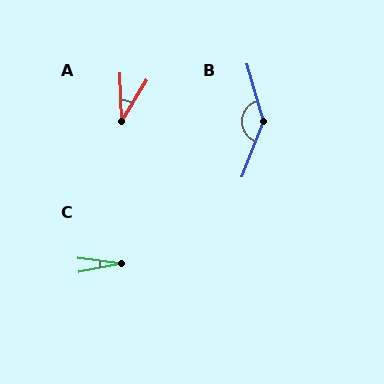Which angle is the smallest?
C, at approximately 18 degrees.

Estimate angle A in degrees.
Approximately 34 degrees.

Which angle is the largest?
B, at approximately 143 degrees.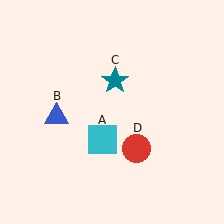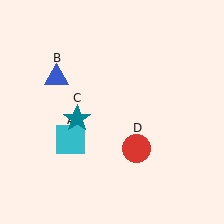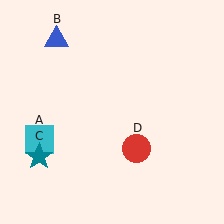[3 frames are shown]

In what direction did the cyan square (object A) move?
The cyan square (object A) moved left.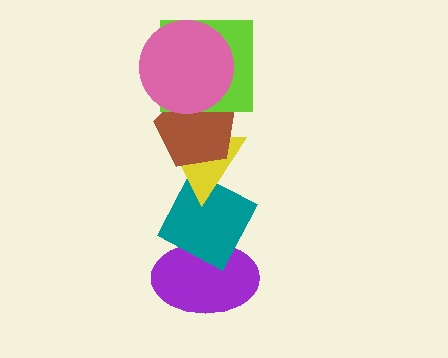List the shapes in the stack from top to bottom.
From top to bottom: the pink circle, the lime square, the brown pentagon, the yellow triangle, the teal diamond, the purple ellipse.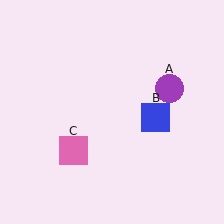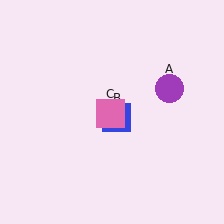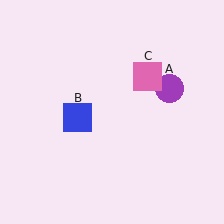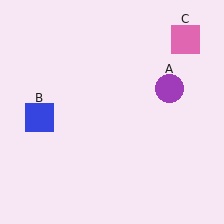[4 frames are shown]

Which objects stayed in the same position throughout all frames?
Purple circle (object A) remained stationary.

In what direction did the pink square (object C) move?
The pink square (object C) moved up and to the right.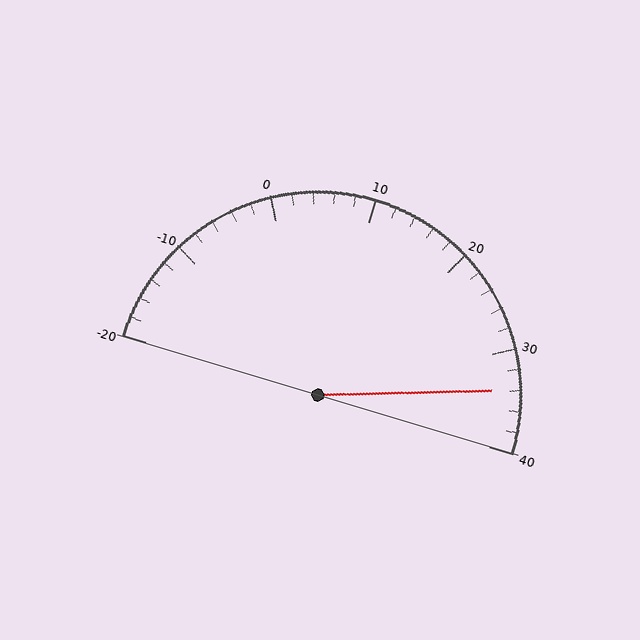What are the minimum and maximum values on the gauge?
The gauge ranges from -20 to 40.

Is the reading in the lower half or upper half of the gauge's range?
The reading is in the upper half of the range (-20 to 40).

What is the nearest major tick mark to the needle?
The nearest major tick mark is 30.